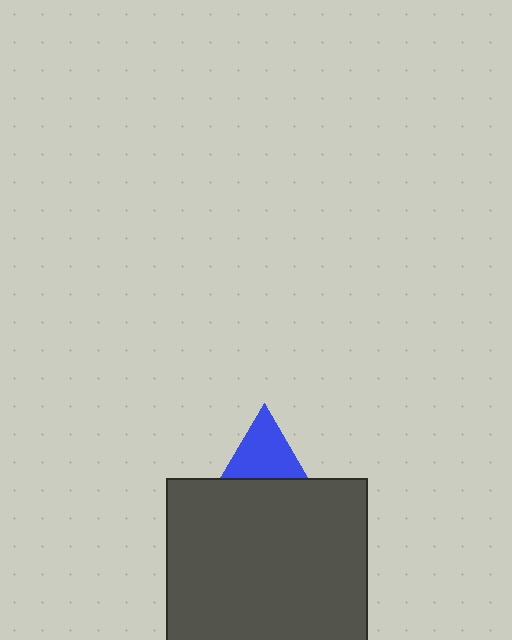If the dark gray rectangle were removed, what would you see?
You would see the complete blue triangle.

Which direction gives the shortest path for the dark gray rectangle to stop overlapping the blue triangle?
Moving down gives the shortest separation.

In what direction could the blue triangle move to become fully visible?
The blue triangle could move up. That would shift it out from behind the dark gray rectangle entirely.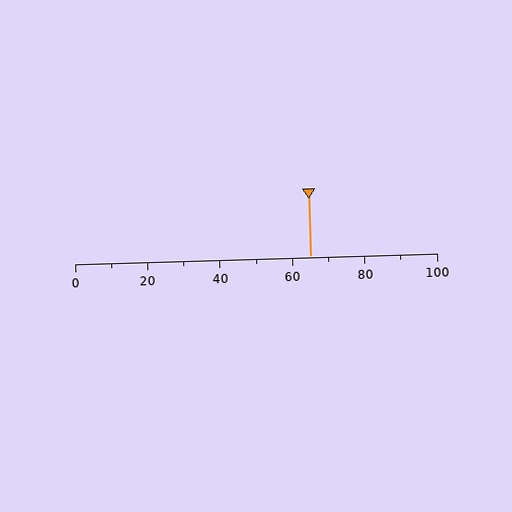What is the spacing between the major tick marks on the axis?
The major ticks are spaced 20 apart.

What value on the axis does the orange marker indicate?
The marker indicates approximately 65.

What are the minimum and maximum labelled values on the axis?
The axis runs from 0 to 100.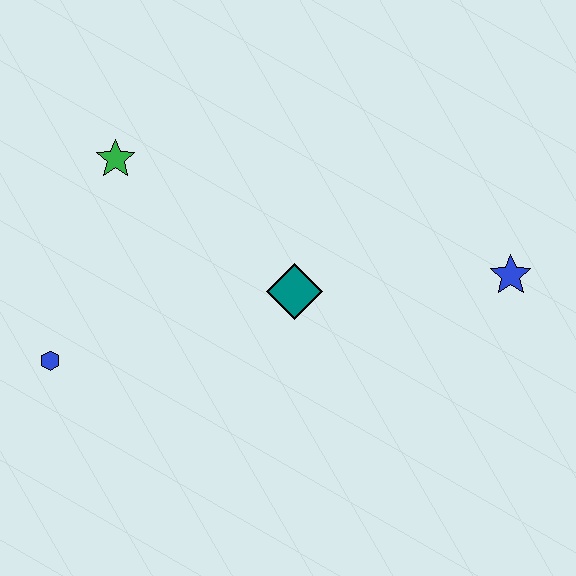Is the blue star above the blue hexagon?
Yes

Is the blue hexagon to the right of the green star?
No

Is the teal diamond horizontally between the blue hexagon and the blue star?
Yes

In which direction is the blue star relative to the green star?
The blue star is to the right of the green star.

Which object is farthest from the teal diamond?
The blue hexagon is farthest from the teal diamond.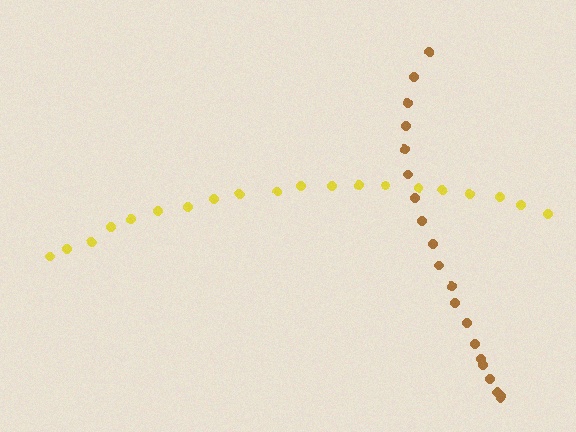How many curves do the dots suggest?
There are 2 distinct paths.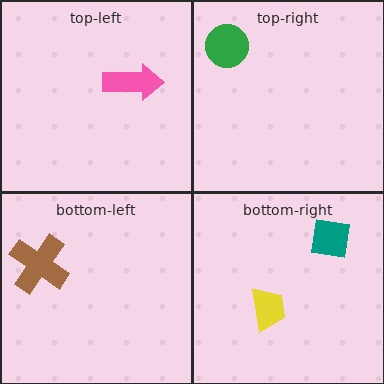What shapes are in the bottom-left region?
The brown cross.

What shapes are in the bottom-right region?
The yellow trapezoid, the teal square.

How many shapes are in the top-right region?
1.